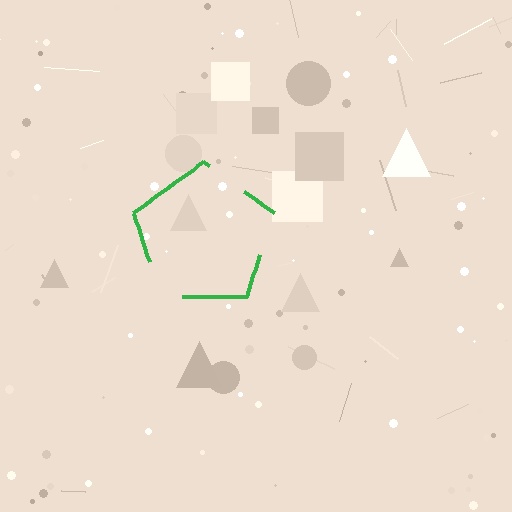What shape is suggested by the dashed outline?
The dashed outline suggests a pentagon.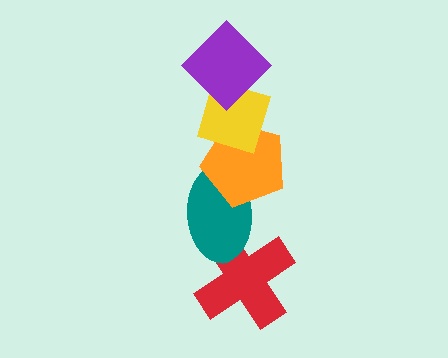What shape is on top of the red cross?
The teal ellipse is on top of the red cross.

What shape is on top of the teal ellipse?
The orange pentagon is on top of the teal ellipse.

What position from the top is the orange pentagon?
The orange pentagon is 3rd from the top.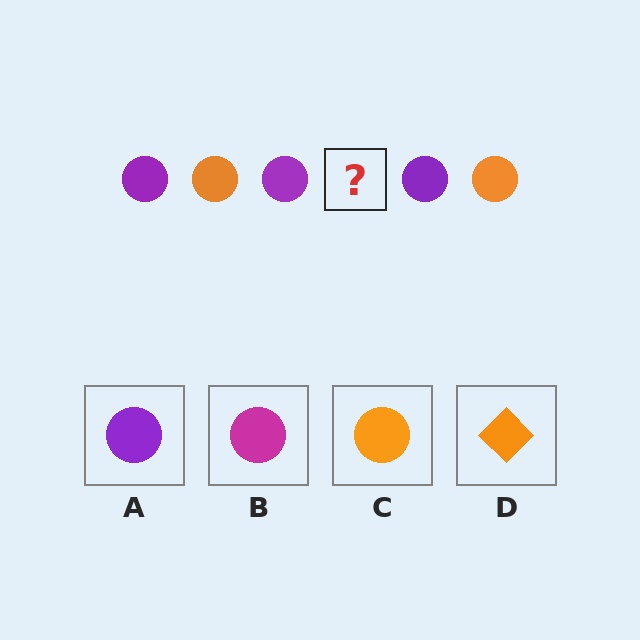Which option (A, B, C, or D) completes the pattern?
C.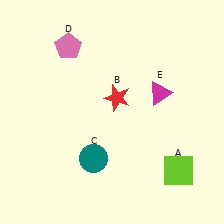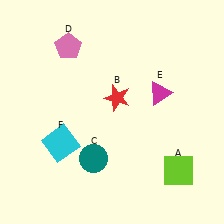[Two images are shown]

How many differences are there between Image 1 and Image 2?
There is 1 difference between the two images.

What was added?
A cyan square (F) was added in Image 2.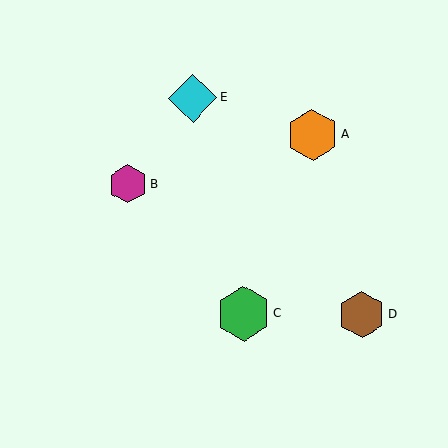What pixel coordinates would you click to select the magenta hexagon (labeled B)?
Click at (128, 184) to select the magenta hexagon B.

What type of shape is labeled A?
Shape A is an orange hexagon.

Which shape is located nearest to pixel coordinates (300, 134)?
The orange hexagon (labeled A) at (312, 135) is nearest to that location.